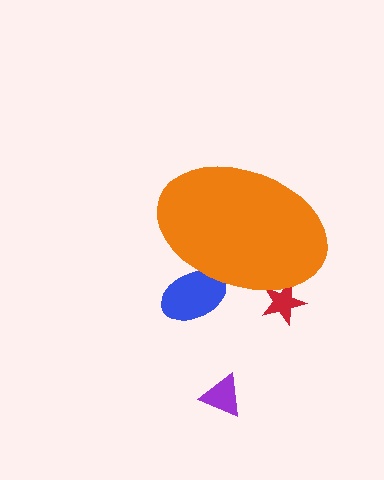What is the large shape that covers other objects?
An orange ellipse.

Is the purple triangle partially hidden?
No, the purple triangle is fully visible.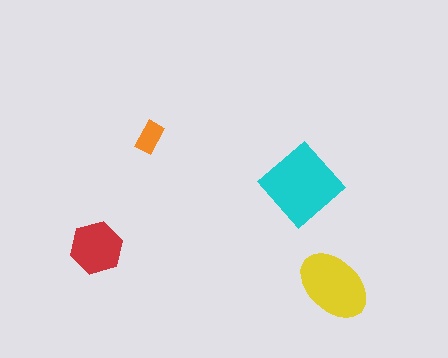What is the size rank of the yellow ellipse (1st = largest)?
2nd.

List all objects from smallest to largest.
The orange rectangle, the red hexagon, the yellow ellipse, the cyan diamond.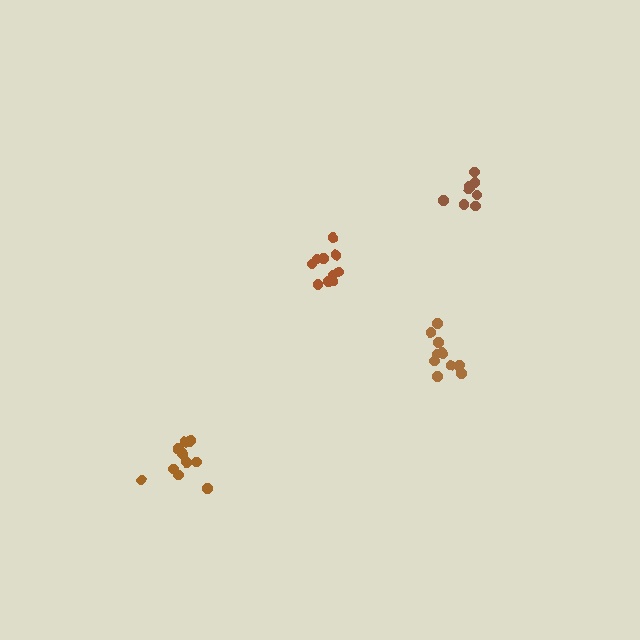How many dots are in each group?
Group 1: 11 dots, Group 2: 10 dots, Group 3: 11 dots, Group 4: 8 dots (40 total).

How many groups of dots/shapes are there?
There are 4 groups.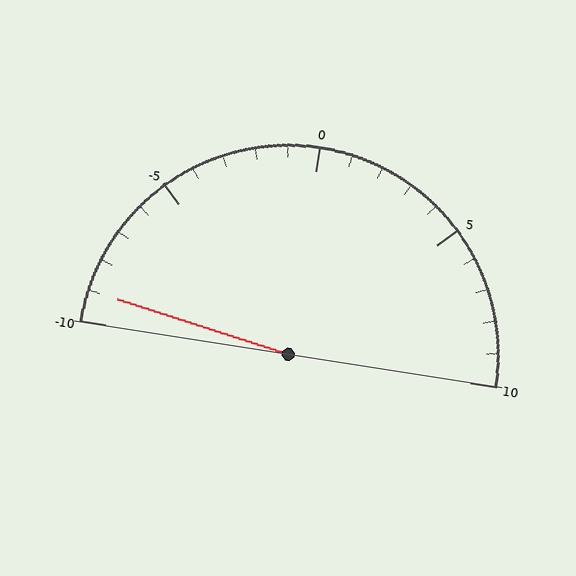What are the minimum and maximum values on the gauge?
The gauge ranges from -10 to 10.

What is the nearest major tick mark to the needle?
The nearest major tick mark is -10.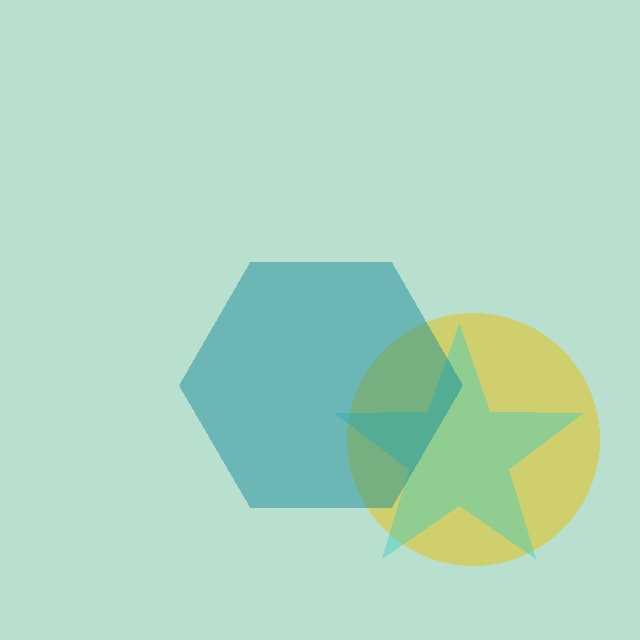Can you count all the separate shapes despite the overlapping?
Yes, there are 3 separate shapes.